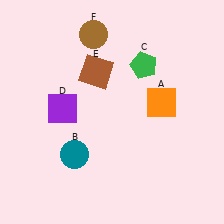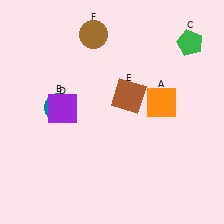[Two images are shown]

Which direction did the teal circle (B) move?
The teal circle (B) moved up.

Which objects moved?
The objects that moved are: the teal circle (B), the green pentagon (C), the brown square (E).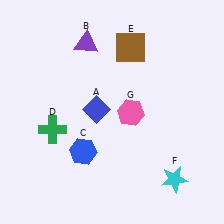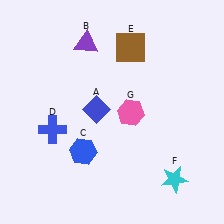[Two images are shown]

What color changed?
The cross (D) changed from green in Image 1 to blue in Image 2.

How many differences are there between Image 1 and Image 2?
There is 1 difference between the two images.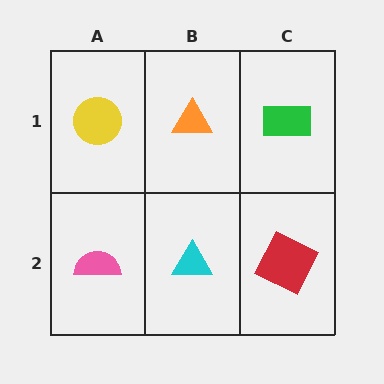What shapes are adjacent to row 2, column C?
A green rectangle (row 1, column C), a cyan triangle (row 2, column B).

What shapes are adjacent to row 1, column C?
A red square (row 2, column C), an orange triangle (row 1, column B).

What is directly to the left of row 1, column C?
An orange triangle.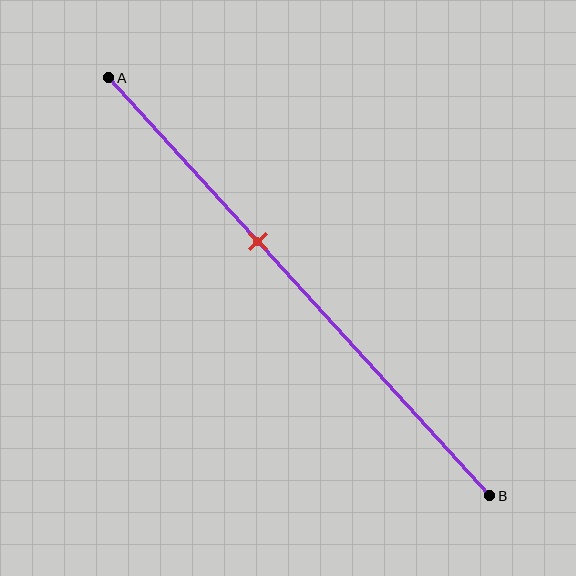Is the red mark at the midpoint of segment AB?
No, the mark is at about 40% from A, not at the 50% midpoint.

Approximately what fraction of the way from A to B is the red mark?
The red mark is approximately 40% of the way from A to B.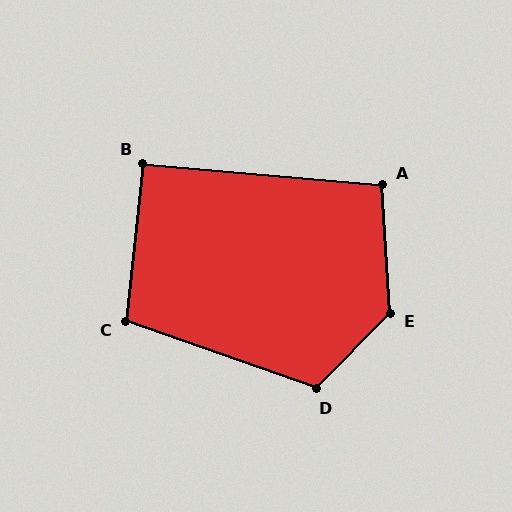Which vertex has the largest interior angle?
E, at approximately 132 degrees.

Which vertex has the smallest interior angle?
B, at approximately 91 degrees.